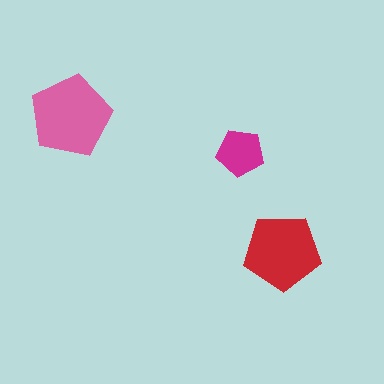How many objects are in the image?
There are 3 objects in the image.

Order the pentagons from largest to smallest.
the pink one, the red one, the magenta one.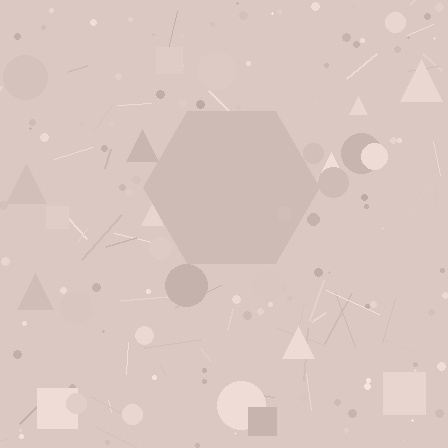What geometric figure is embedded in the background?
A hexagon is embedded in the background.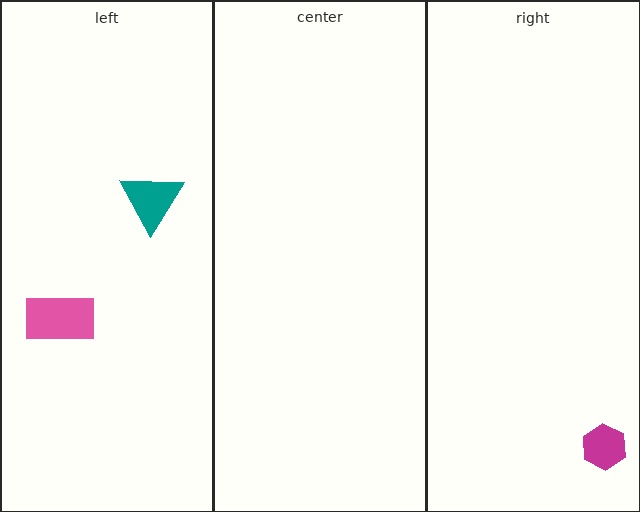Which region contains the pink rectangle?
The left region.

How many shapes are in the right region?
1.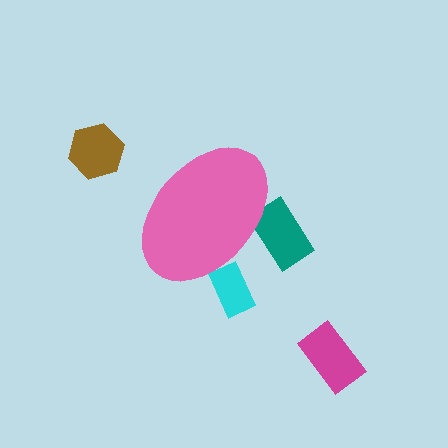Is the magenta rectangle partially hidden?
No, the magenta rectangle is fully visible.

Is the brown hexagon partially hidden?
No, the brown hexagon is fully visible.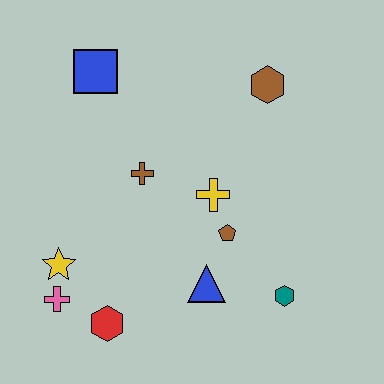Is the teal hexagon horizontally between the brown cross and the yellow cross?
No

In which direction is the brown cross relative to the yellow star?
The brown cross is above the yellow star.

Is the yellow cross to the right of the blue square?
Yes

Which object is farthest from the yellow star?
The brown hexagon is farthest from the yellow star.